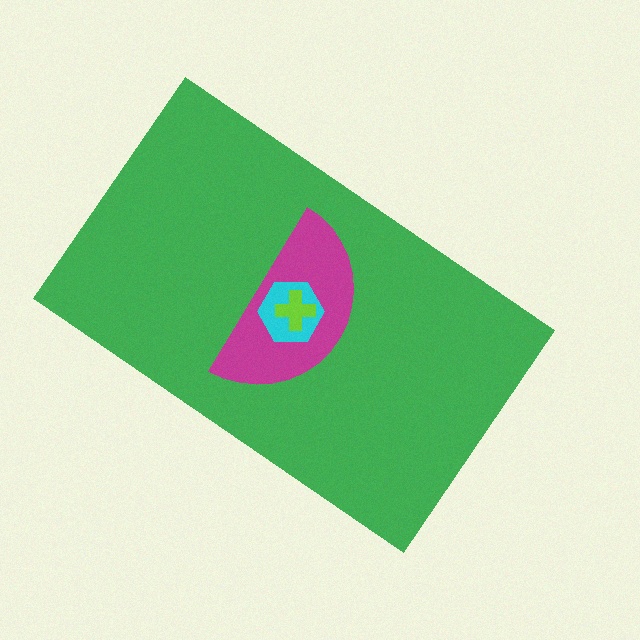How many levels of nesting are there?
4.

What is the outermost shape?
The green rectangle.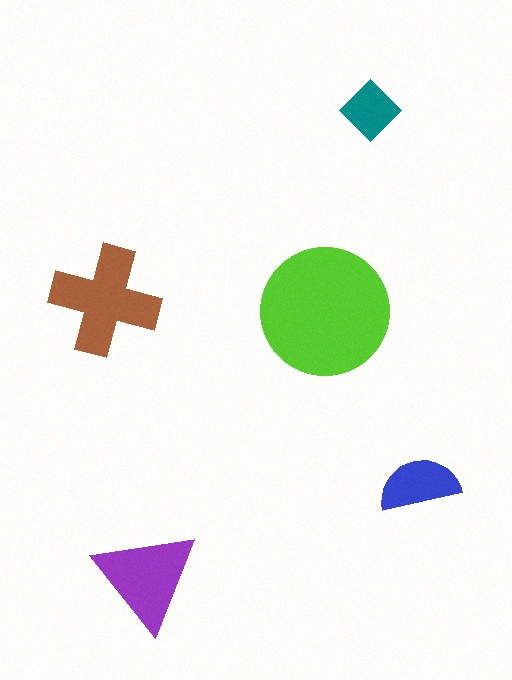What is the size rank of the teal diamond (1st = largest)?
5th.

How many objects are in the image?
There are 5 objects in the image.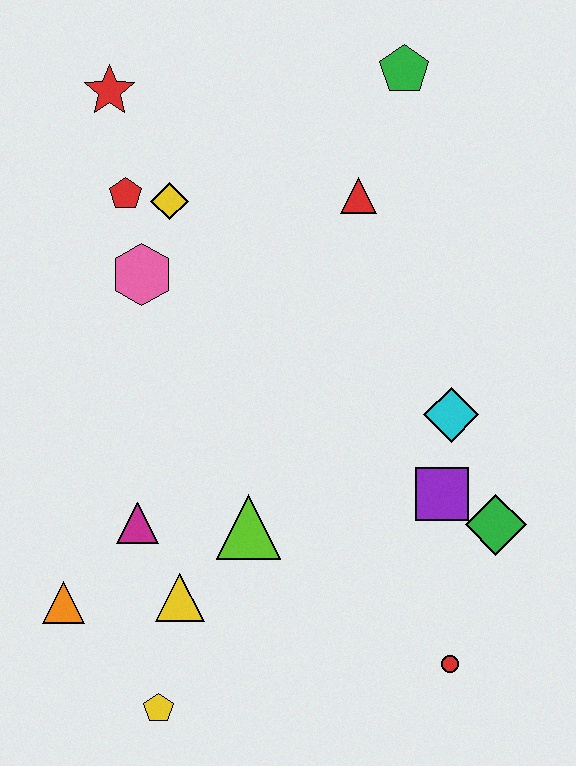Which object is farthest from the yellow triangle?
The green pentagon is farthest from the yellow triangle.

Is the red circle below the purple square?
Yes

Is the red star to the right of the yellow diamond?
No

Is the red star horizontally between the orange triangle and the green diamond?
Yes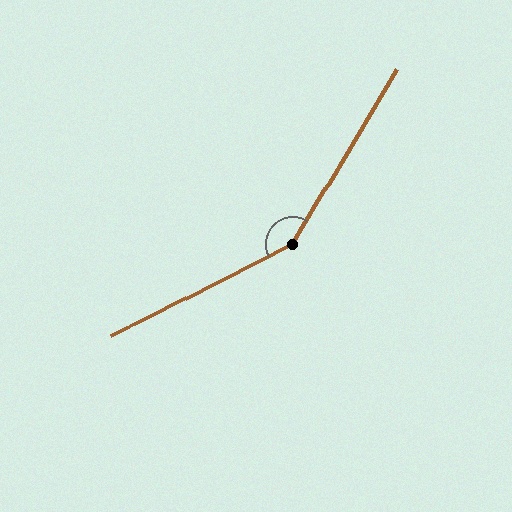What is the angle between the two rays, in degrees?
Approximately 148 degrees.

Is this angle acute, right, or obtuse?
It is obtuse.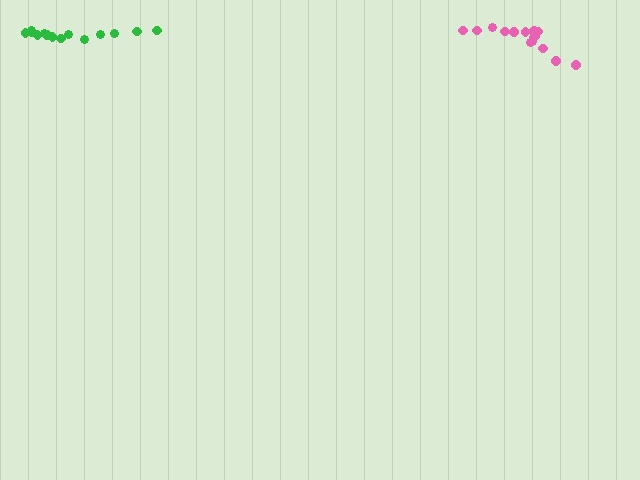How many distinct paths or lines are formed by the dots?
There are 2 distinct paths.